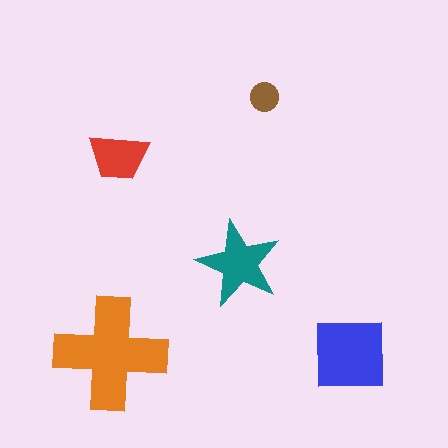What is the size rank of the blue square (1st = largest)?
2nd.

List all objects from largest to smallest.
The orange cross, the blue square, the teal star, the red trapezoid, the brown circle.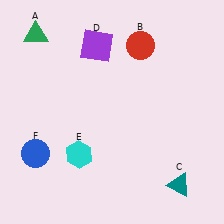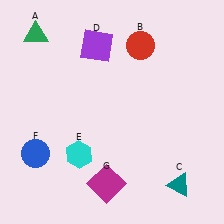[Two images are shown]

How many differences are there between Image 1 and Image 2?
There is 1 difference between the two images.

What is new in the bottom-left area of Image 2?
A magenta square (G) was added in the bottom-left area of Image 2.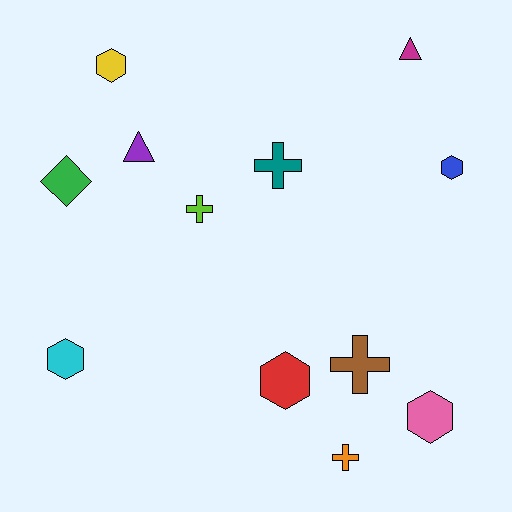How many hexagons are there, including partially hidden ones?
There are 5 hexagons.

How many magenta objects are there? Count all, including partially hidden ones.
There is 1 magenta object.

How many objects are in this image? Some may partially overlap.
There are 12 objects.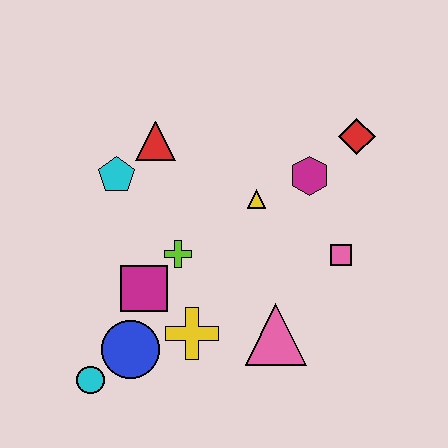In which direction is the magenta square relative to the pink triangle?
The magenta square is to the left of the pink triangle.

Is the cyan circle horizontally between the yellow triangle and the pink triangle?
No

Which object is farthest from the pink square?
The cyan circle is farthest from the pink square.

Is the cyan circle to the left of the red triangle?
Yes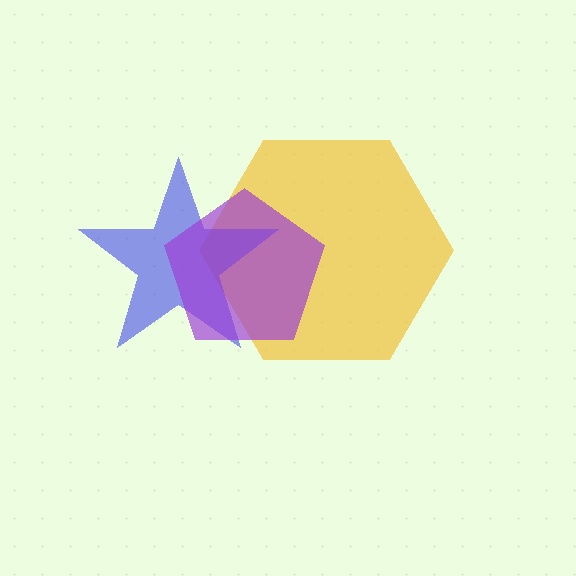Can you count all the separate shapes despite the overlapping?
Yes, there are 3 separate shapes.